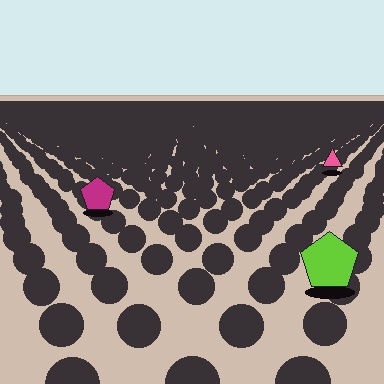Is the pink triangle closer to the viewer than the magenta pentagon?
No. The magenta pentagon is closer — you can tell from the texture gradient: the ground texture is coarser near it.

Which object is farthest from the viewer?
The pink triangle is farthest from the viewer. It appears smaller and the ground texture around it is denser.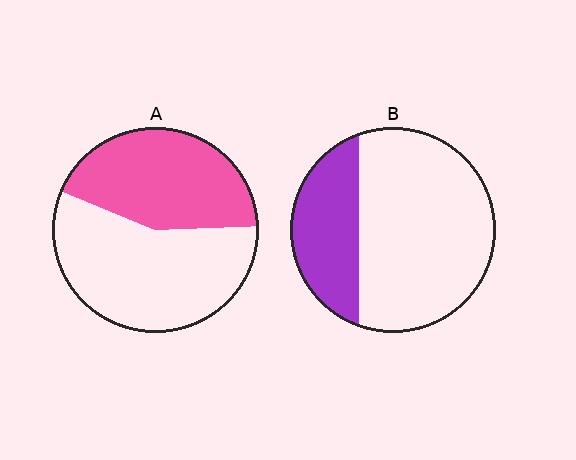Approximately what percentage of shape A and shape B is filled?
A is approximately 45% and B is approximately 30%.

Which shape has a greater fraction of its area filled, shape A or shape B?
Shape A.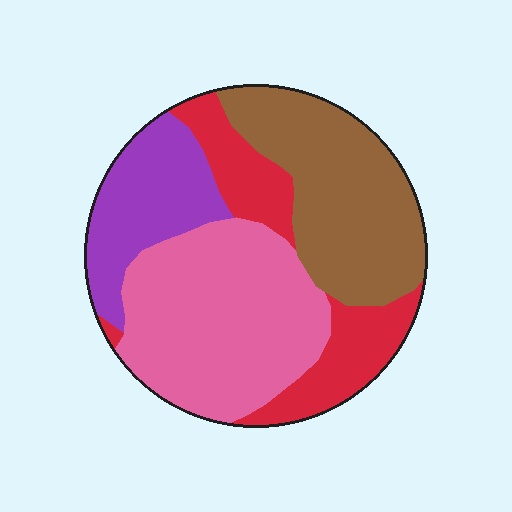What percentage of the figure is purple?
Purple takes up about one sixth (1/6) of the figure.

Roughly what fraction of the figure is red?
Red takes up less than a quarter of the figure.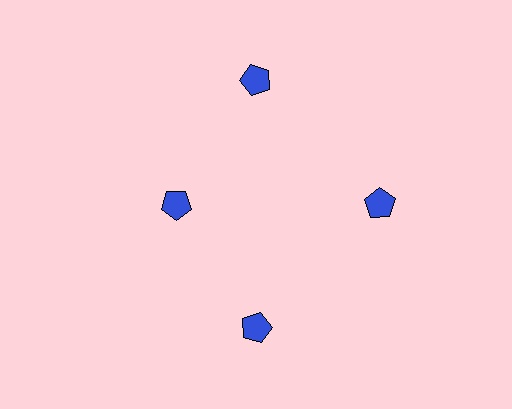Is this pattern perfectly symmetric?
No. The 4 blue pentagons are arranged in a ring, but one element near the 9 o'clock position is pulled inward toward the center, breaking the 4-fold rotational symmetry.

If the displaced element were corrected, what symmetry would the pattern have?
It would have 4-fold rotational symmetry — the pattern would map onto itself every 90 degrees.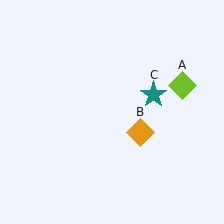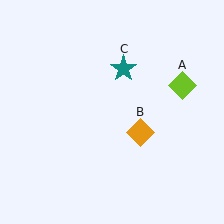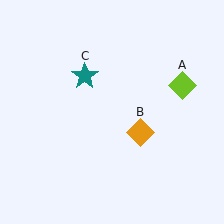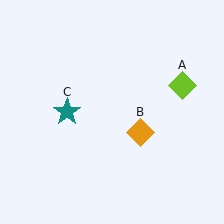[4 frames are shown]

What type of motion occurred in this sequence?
The teal star (object C) rotated counterclockwise around the center of the scene.